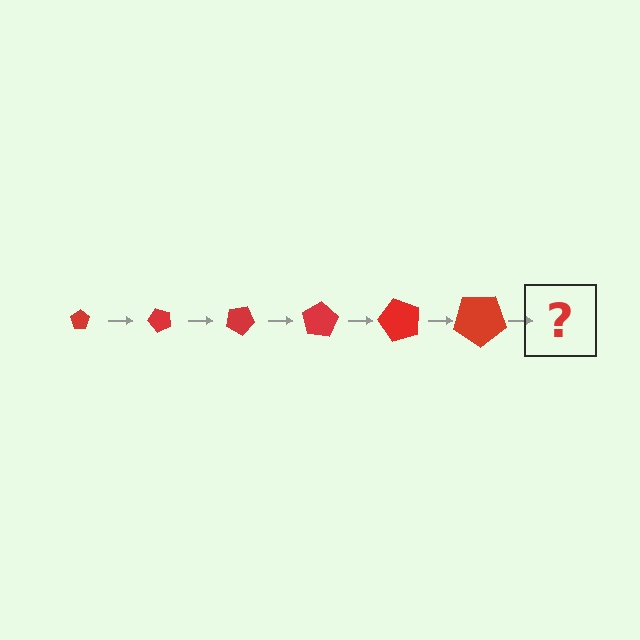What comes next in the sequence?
The next element should be a pentagon, larger than the previous one and rotated 300 degrees from the start.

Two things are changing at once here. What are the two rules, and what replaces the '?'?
The two rules are that the pentagon grows larger each step and it rotates 50 degrees each step. The '?' should be a pentagon, larger than the previous one and rotated 300 degrees from the start.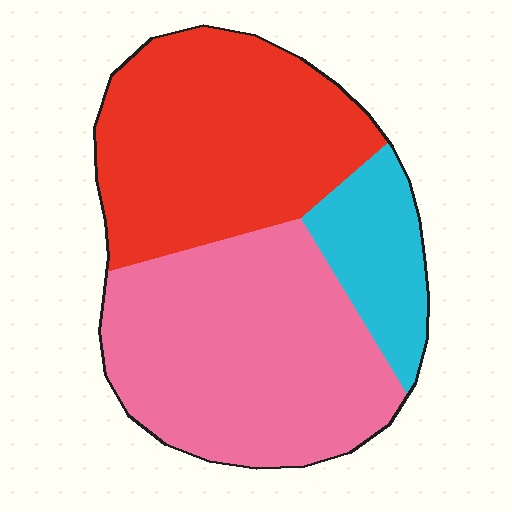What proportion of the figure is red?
Red takes up between a third and a half of the figure.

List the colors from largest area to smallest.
From largest to smallest: pink, red, cyan.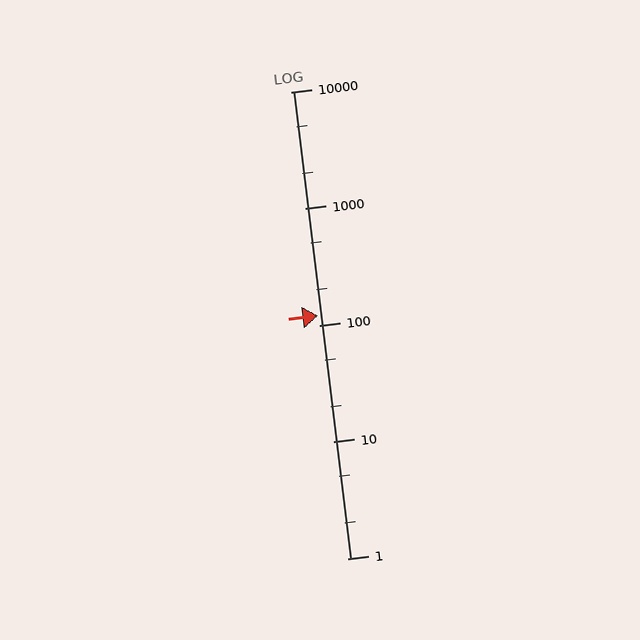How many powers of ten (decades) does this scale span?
The scale spans 4 decades, from 1 to 10000.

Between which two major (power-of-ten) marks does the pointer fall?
The pointer is between 100 and 1000.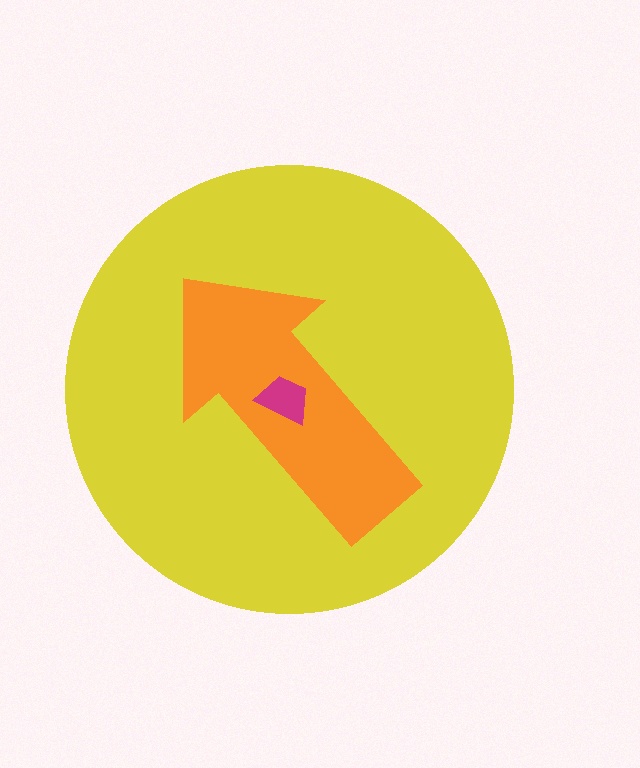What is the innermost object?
The magenta trapezoid.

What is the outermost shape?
The yellow circle.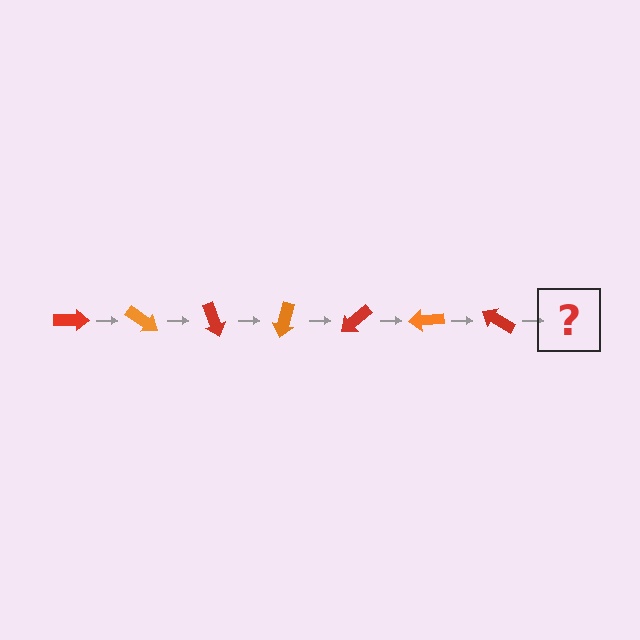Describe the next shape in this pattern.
It should be an orange arrow, rotated 245 degrees from the start.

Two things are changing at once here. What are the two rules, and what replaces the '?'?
The two rules are that it rotates 35 degrees each step and the color cycles through red and orange. The '?' should be an orange arrow, rotated 245 degrees from the start.